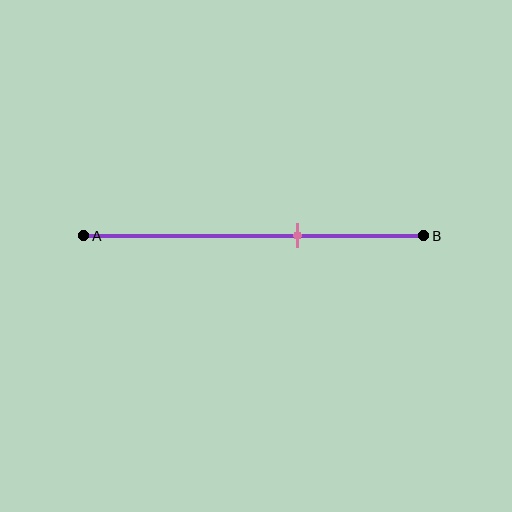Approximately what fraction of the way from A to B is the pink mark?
The pink mark is approximately 65% of the way from A to B.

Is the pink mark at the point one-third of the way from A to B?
No, the mark is at about 65% from A, not at the 33% one-third point.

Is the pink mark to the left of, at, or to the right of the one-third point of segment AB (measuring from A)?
The pink mark is to the right of the one-third point of segment AB.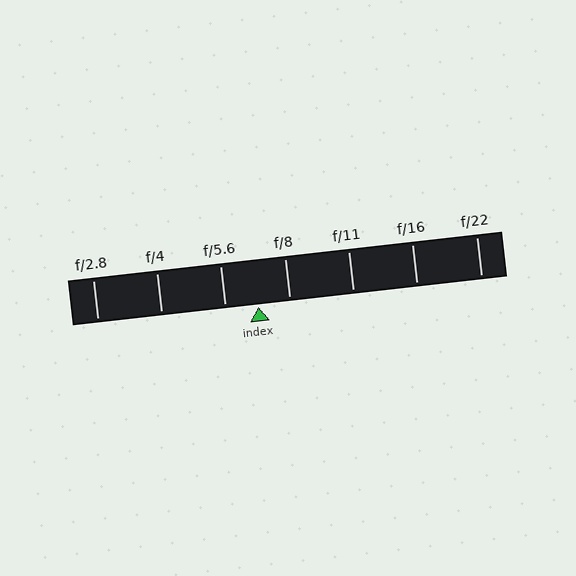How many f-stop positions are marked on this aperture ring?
There are 7 f-stop positions marked.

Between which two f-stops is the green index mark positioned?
The index mark is between f/5.6 and f/8.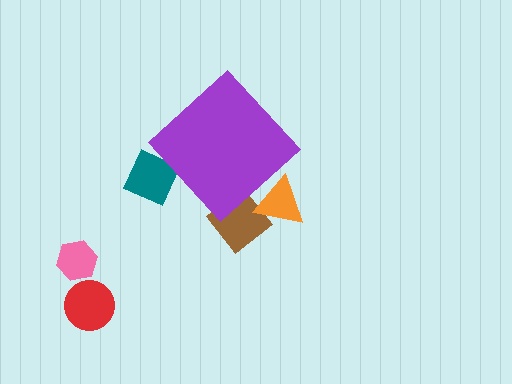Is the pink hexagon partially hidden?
No, the pink hexagon is fully visible.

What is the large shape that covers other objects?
A purple diamond.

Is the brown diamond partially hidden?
Yes, the brown diamond is partially hidden behind the purple diamond.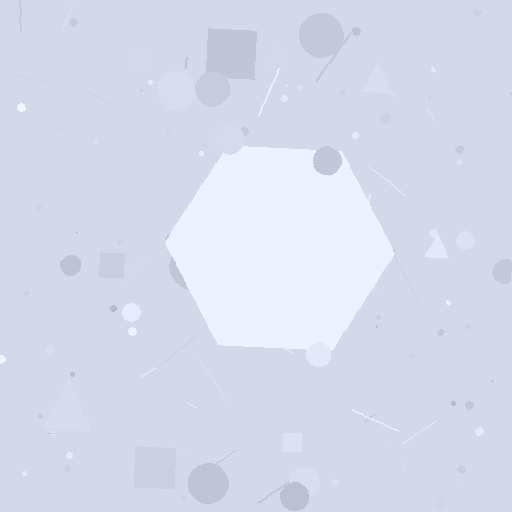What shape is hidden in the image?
A hexagon is hidden in the image.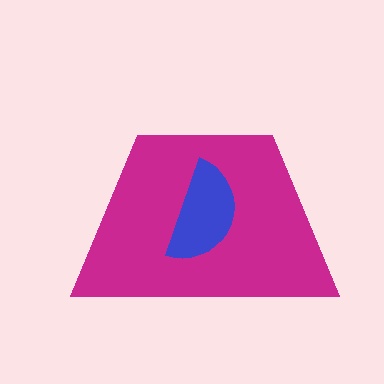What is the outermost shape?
The magenta trapezoid.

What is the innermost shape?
The blue semicircle.